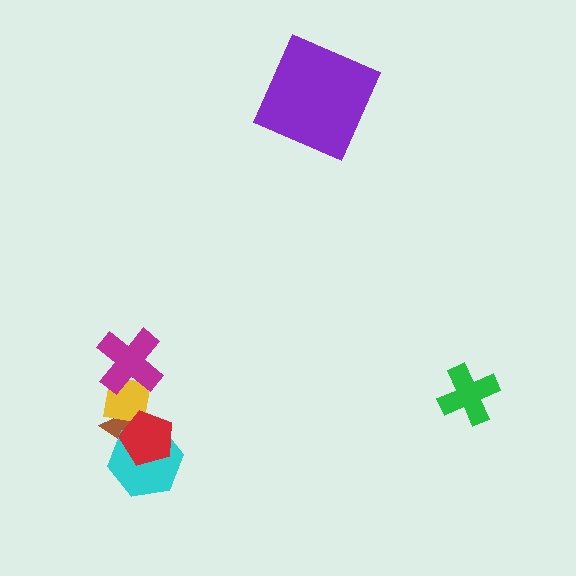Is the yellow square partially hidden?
Yes, it is partially covered by another shape.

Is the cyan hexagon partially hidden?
Yes, it is partially covered by another shape.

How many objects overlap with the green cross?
0 objects overlap with the green cross.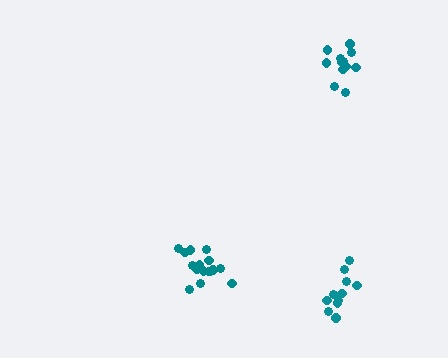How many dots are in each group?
Group 1: 12 dots, Group 2: 16 dots, Group 3: 11 dots (39 total).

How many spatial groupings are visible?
There are 3 spatial groupings.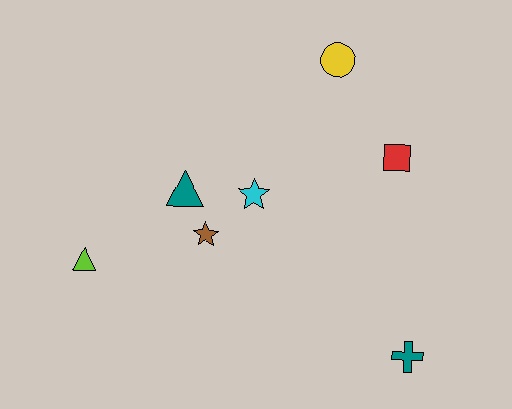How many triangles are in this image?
There are 2 triangles.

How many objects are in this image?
There are 7 objects.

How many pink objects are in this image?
There are no pink objects.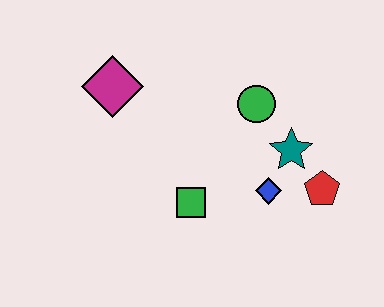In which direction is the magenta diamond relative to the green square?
The magenta diamond is above the green square.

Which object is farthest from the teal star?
The magenta diamond is farthest from the teal star.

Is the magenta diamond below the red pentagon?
No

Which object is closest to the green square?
The blue diamond is closest to the green square.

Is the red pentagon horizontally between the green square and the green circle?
No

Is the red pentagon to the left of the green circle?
No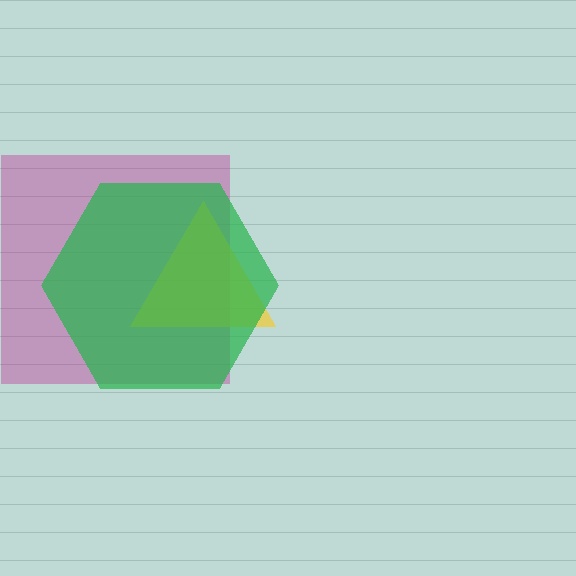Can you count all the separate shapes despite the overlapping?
Yes, there are 3 separate shapes.